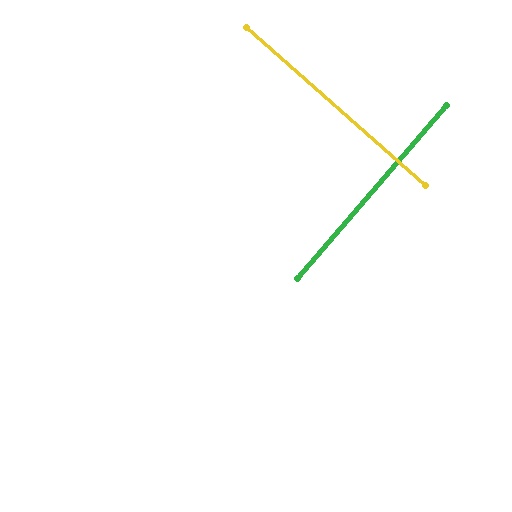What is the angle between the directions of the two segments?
Approximately 89 degrees.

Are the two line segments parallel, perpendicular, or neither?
Perpendicular — they meet at approximately 89°.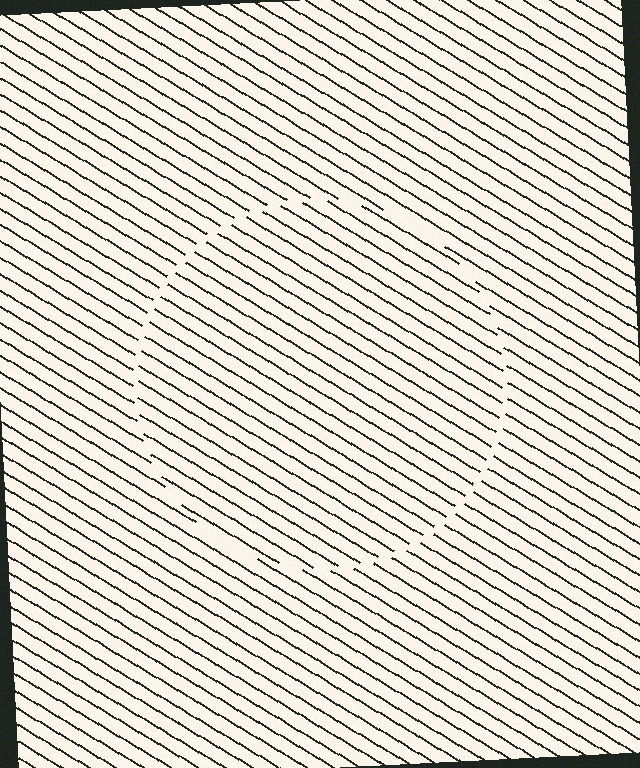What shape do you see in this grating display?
An illusory circle. The interior of the shape contains the same grating, shifted by half a period — the contour is defined by the phase discontinuity where line-ends from the inner and outer gratings abut.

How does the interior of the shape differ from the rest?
The interior of the shape contains the same grating, shifted by half a period — the contour is defined by the phase discontinuity where line-ends from the inner and outer gratings abut.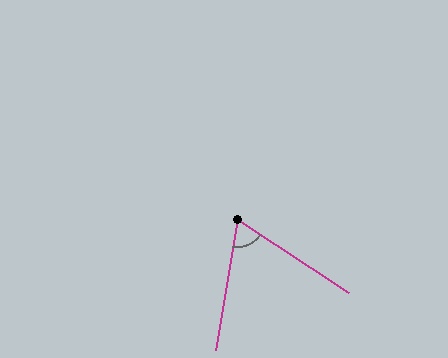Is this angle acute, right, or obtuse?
It is acute.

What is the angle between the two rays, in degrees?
Approximately 66 degrees.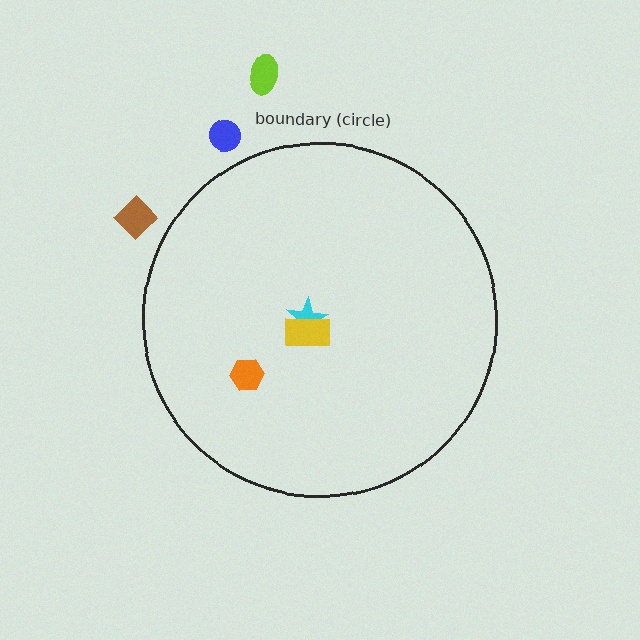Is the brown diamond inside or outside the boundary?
Outside.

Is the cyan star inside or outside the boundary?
Inside.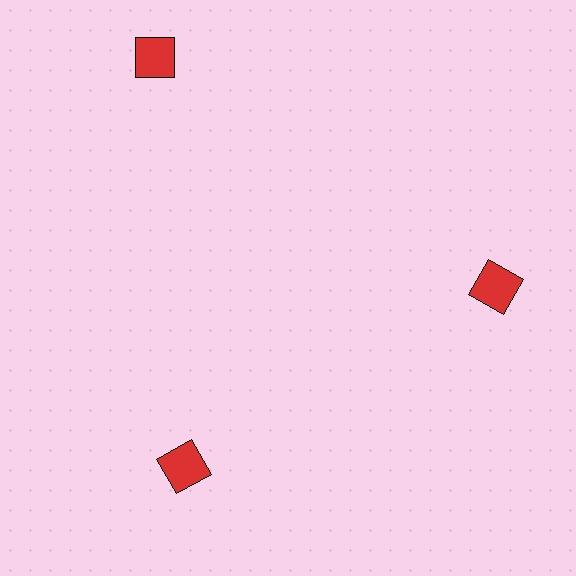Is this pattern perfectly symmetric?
No. The 3 red squares are arranged in a ring, but one element near the 11 o'clock position is pushed outward from the center, breaking the 3-fold rotational symmetry.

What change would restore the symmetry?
The symmetry would be restored by moving it inward, back onto the ring so that all 3 squares sit at equal angles and equal distance from the center.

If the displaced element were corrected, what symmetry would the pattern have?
It would have 3-fold rotational symmetry — the pattern would map onto itself every 120 degrees.